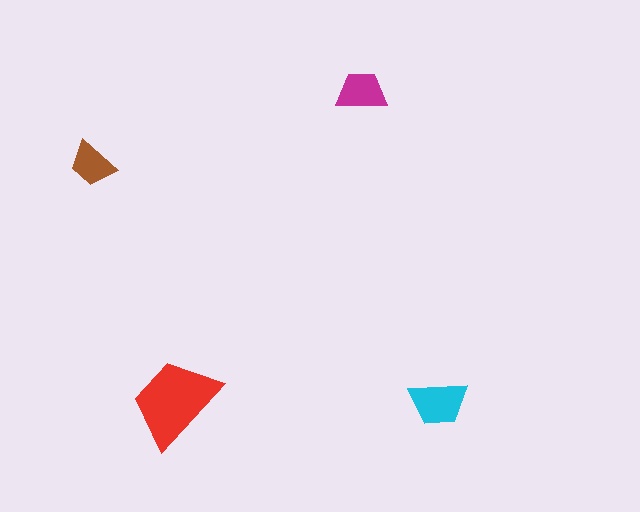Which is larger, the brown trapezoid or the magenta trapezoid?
The magenta one.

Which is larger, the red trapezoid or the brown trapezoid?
The red one.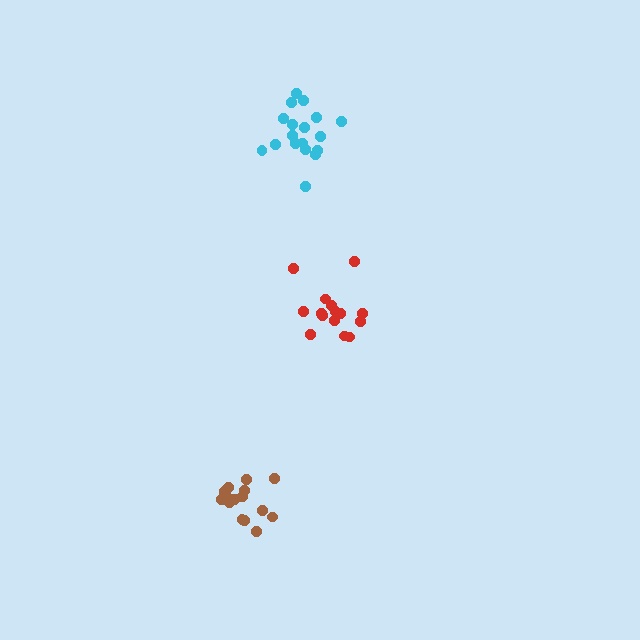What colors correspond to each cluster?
The clusters are colored: red, brown, cyan.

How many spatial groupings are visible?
There are 3 spatial groupings.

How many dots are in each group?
Group 1: 15 dots, Group 2: 15 dots, Group 3: 18 dots (48 total).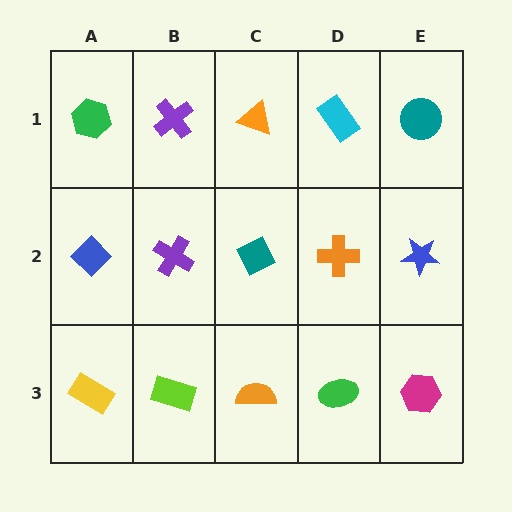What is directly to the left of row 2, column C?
A purple cross.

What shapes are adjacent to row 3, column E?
A blue star (row 2, column E), a green ellipse (row 3, column D).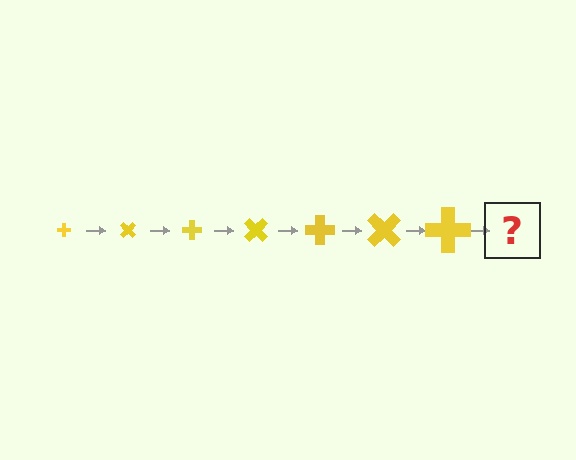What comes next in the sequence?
The next element should be a cross, larger than the previous one and rotated 315 degrees from the start.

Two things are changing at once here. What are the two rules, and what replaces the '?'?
The two rules are that the cross grows larger each step and it rotates 45 degrees each step. The '?' should be a cross, larger than the previous one and rotated 315 degrees from the start.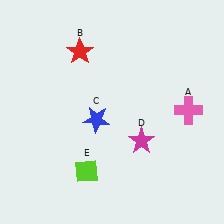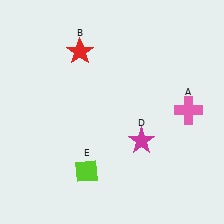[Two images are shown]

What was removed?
The blue star (C) was removed in Image 2.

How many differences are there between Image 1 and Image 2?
There is 1 difference between the two images.